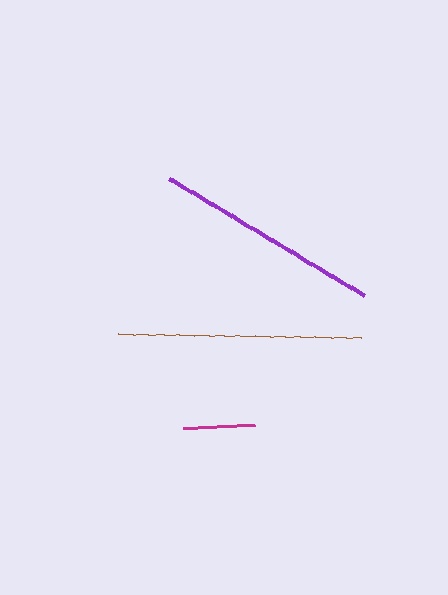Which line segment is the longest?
The brown line is the longest at approximately 243 pixels.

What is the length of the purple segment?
The purple segment is approximately 227 pixels long.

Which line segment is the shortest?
The magenta line is the shortest at approximately 72 pixels.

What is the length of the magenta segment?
The magenta segment is approximately 72 pixels long.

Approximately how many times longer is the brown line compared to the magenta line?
The brown line is approximately 3.4 times the length of the magenta line.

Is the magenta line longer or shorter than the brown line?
The brown line is longer than the magenta line.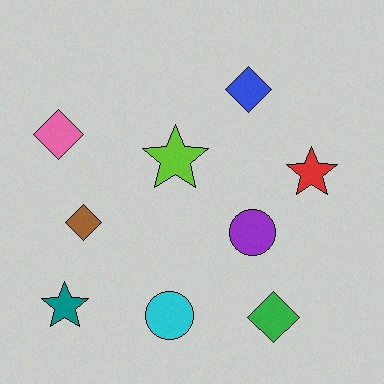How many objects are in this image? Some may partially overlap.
There are 9 objects.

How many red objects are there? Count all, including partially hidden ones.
There is 1 red object.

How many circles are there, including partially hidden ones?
There are 2 circles.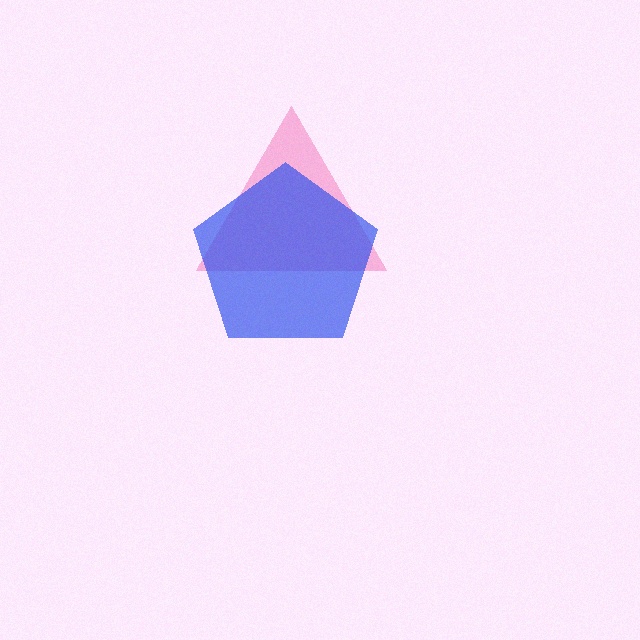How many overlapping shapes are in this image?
There are 2 overlapping shapes in the image.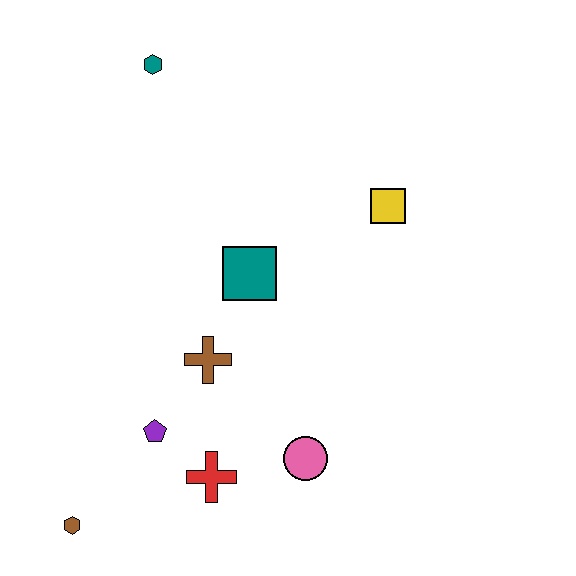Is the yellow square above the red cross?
Yes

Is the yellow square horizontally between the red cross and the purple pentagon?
No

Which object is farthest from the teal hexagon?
The brown hexagon is farthest from the teal hexagon.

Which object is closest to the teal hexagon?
The teal square is closest to the teal hexagon.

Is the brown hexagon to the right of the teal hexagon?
No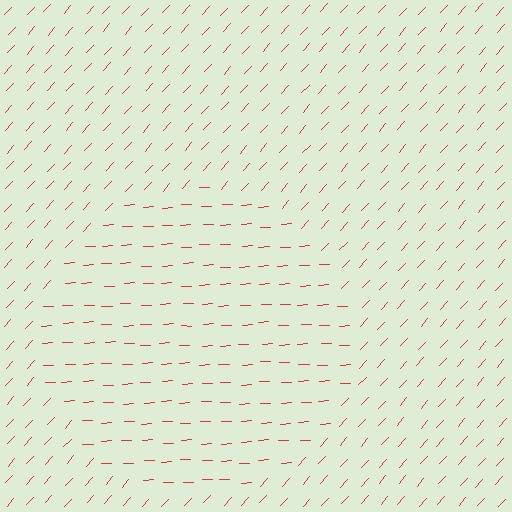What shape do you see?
I see a circle.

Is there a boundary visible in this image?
Yes, there is a texture boundary formed by a change in line orientation.